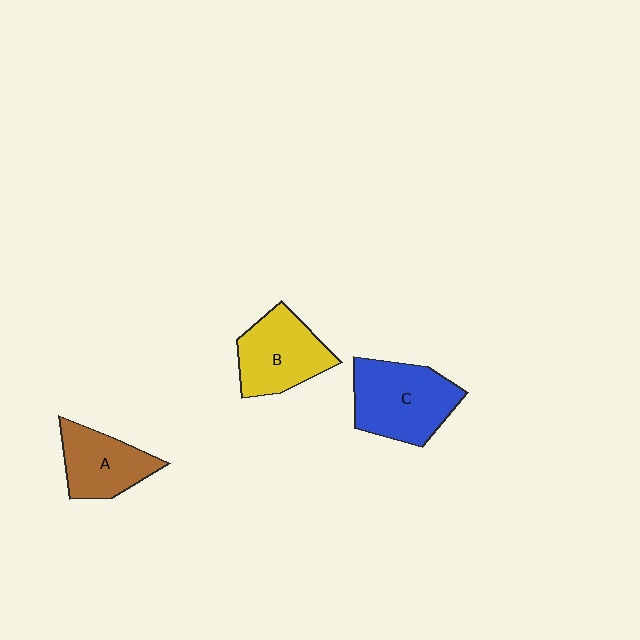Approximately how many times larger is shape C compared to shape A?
Approximately 1.4 times.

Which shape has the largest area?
Shape C (blue).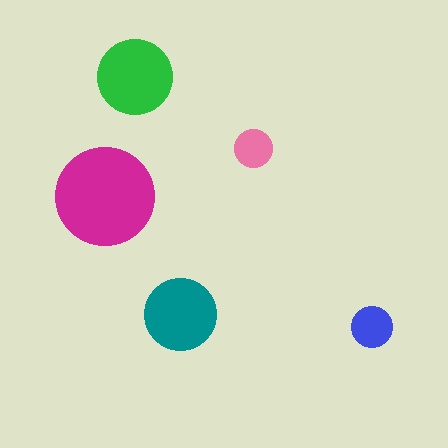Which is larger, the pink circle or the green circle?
The green one.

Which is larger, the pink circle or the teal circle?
The teal one.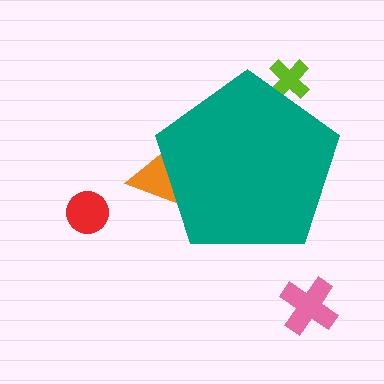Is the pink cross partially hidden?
No, the pink cross is fully visible.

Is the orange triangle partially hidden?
Yes, the orange triangle is partially hidden behind the teal pentagon.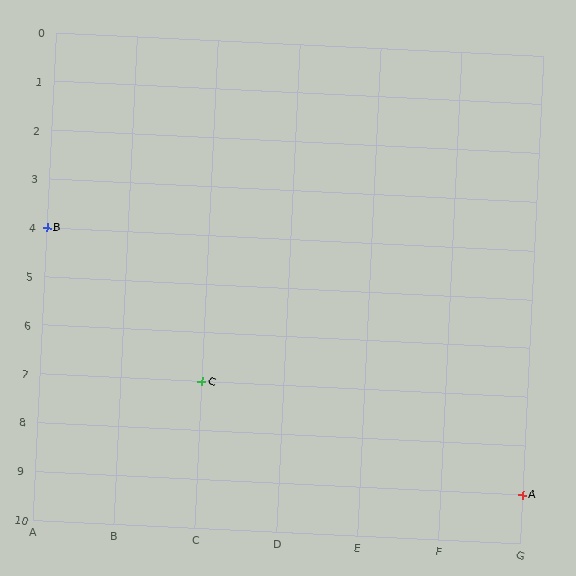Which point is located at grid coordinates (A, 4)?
Point B is at (A, 4).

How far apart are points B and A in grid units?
Points B and A are 6 columns and 5 rows apart (about 7.8 grid units diagonally).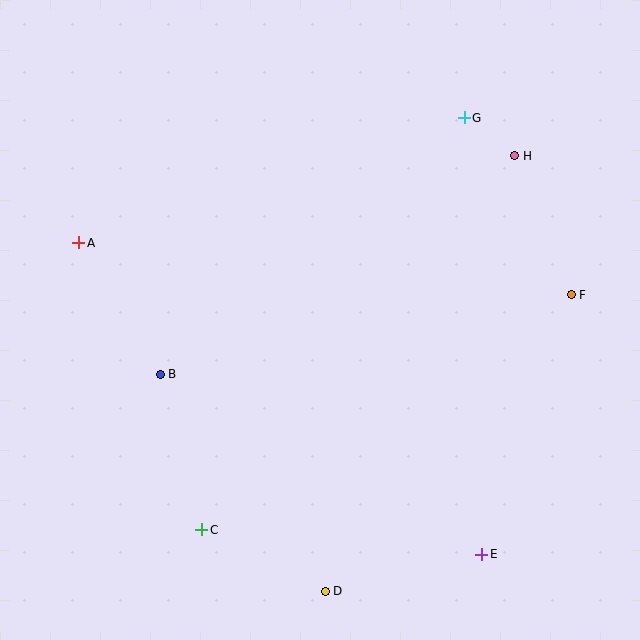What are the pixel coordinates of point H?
Point H is at (515, 156).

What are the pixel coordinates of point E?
Point E is at (482, 554).